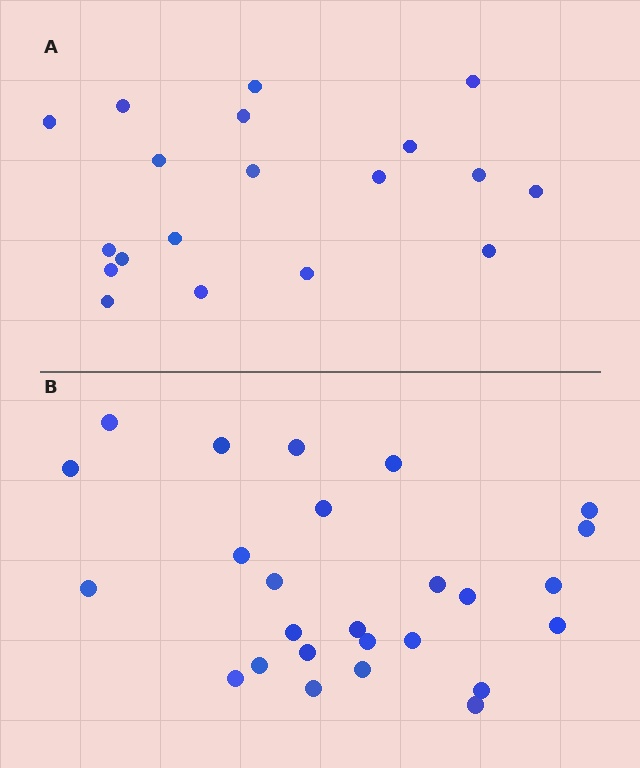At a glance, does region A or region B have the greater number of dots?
Region B (the bottom region) has more dots.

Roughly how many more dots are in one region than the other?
Region B has roughly 8 or so more dots than region A.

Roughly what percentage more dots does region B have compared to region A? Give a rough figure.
About 35% more.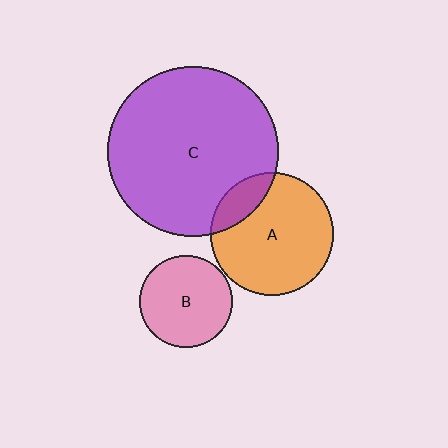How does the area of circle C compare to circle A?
Approximately 1.9 times.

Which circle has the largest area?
Circle C (purple).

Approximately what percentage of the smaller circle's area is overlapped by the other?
Approximately 15%.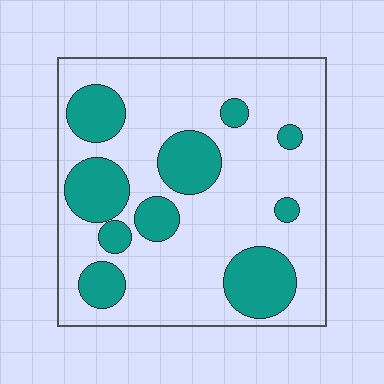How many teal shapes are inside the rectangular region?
10.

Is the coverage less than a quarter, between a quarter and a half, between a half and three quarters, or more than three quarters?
Between a quarter and a half.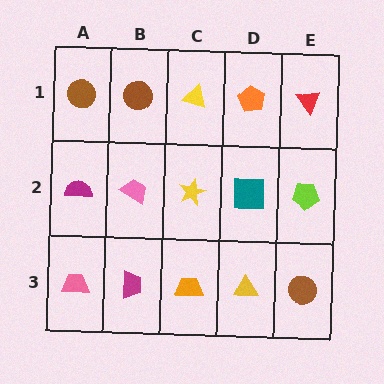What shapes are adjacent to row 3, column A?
A magenta semicircle (row 2, column A), a magenta trapezoid (row 3, column B).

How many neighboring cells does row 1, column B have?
3.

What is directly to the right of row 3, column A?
A magenta trapezoid.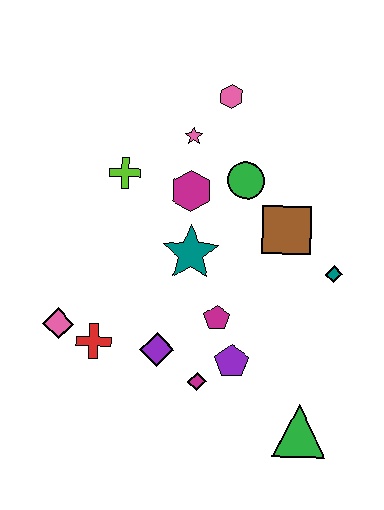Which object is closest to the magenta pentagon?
The purple pentagon is closest to the magenta pentagon.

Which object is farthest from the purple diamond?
The pink hexagon is farthest from the purple diamond.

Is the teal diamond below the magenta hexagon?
Yes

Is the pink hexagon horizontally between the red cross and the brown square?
Yes